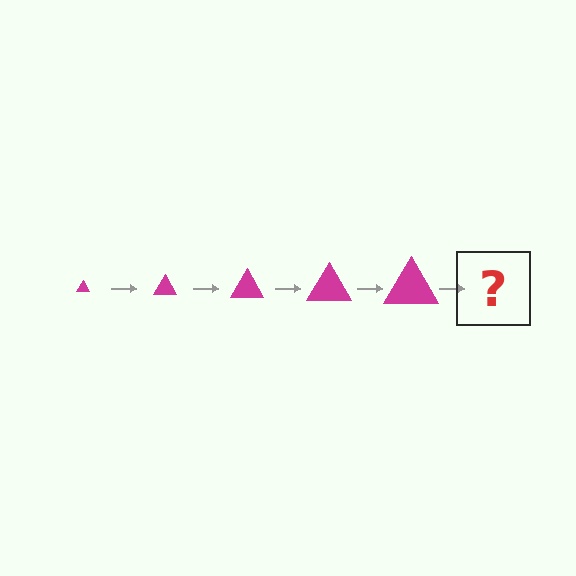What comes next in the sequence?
The next element should be a magenta triangle, larger than the previous one.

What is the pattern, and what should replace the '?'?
The pattern is that the triangle gets progressively larger each step. The '?' should be a magenta triangle, larger than the previous one.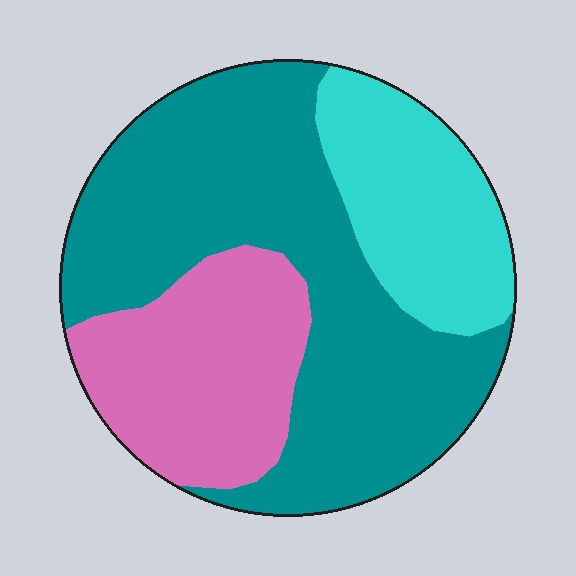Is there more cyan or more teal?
Teal.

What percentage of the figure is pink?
Pink covers around 25% of the figure.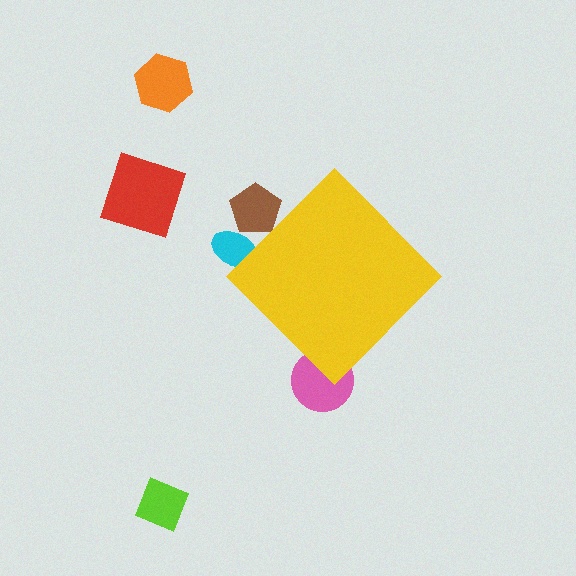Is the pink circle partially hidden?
Yes, the pink circle is partially hidden behind the yellow diamond.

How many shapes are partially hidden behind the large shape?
3 shapes are partially hidden.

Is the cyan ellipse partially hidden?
Yes, the cyan ellipse is partially hidden behind the yellow diamond.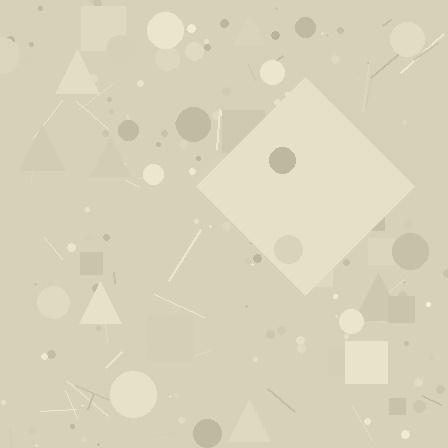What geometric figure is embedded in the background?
A diamond is embedded in the background.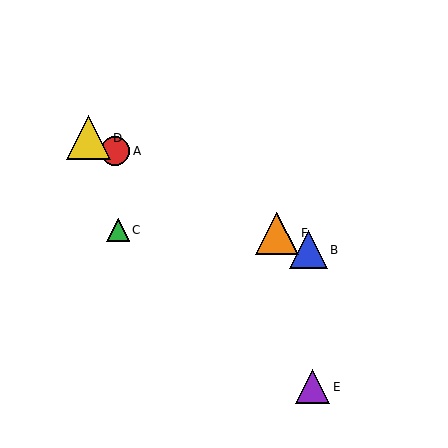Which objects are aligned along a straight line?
Objects A, B, D, F are aligned along a straight line.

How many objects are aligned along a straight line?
4 objects (A, B, D, F) are aligned along a straight line.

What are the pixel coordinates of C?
Object C is at (118, 230).